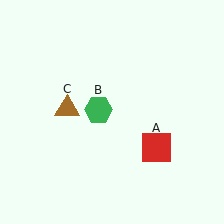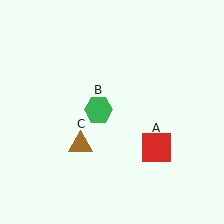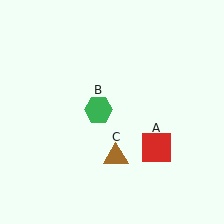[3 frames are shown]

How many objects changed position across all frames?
1 object changed position: brown triangle (object C).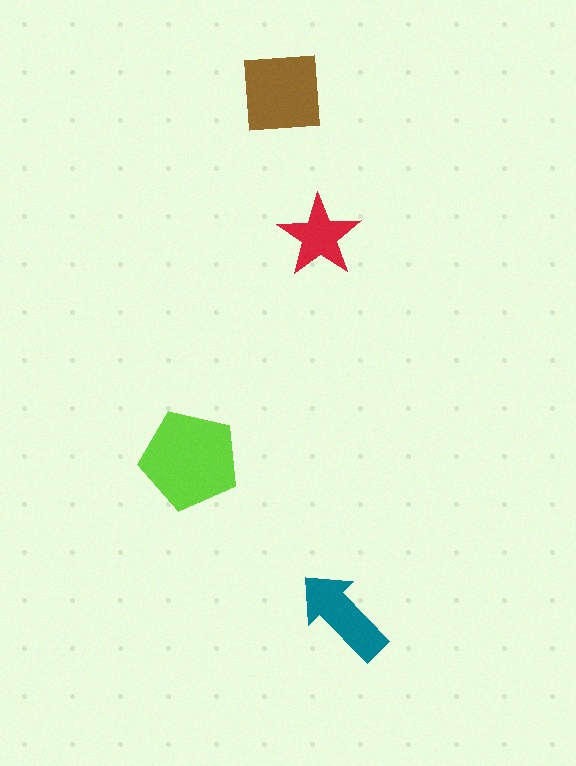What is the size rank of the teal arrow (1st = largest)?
3rd.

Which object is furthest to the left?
The lime pentagon is leftmost.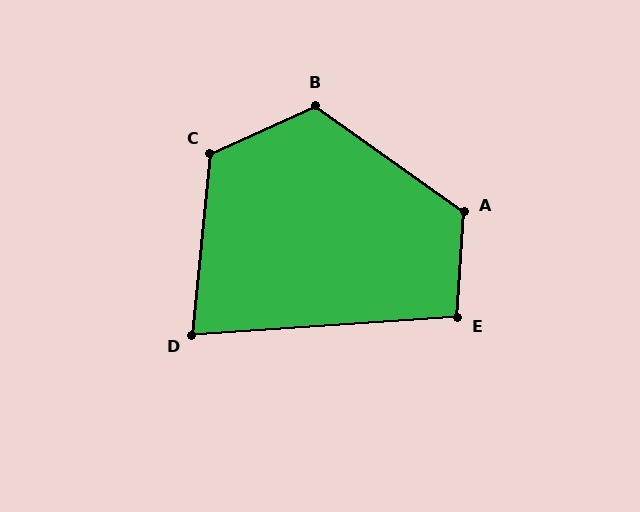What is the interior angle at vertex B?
Approximately 120 degrees (obtuse).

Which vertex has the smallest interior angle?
D, at approximately 81 degrees.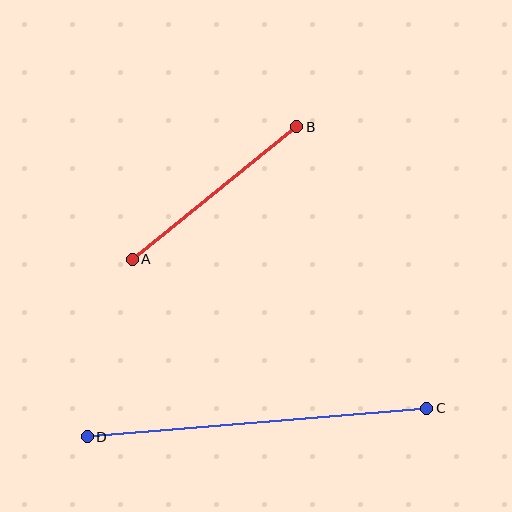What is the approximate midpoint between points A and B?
The midpoint is at approximately (215, 193) pixels.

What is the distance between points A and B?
The distance is approximately 211 pixels.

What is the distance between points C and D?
The distance is approximately 341 pixels.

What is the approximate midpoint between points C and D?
The midpoint is at approximately (257, 422) pixels.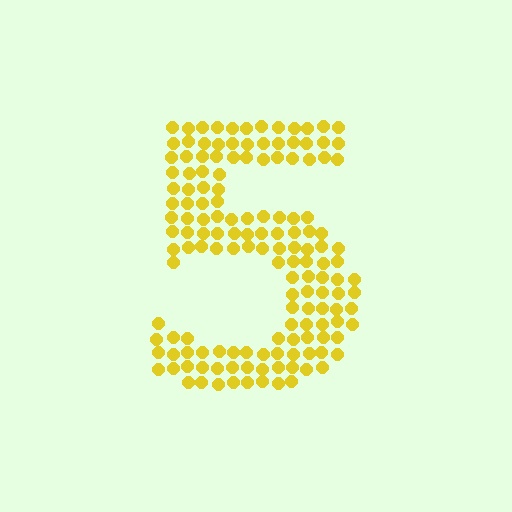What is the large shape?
The large shape is the digit 5.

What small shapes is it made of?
It is made of small circles.